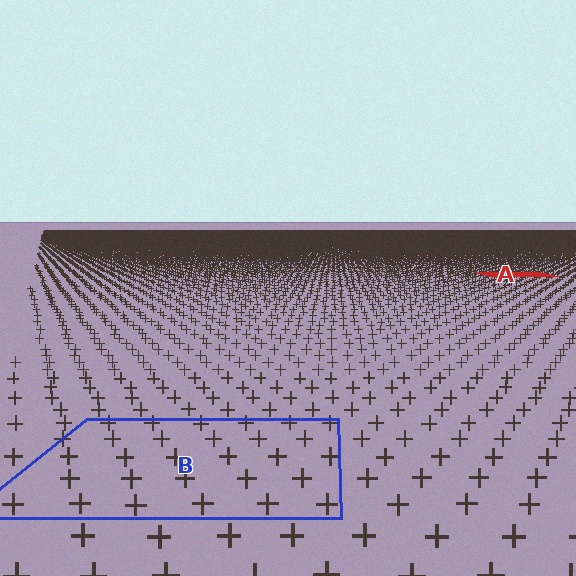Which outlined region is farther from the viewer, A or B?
Region A is farther from the viewer — the texture elements inside it appear smaller and more densely packed.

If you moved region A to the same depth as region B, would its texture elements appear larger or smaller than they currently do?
They would appear larger. At a closer depth, the same texture elements are projected at a bigger on-screen size.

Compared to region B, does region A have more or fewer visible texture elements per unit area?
Region A has more texture elements per unit area — they are packed more densely because it is farther away.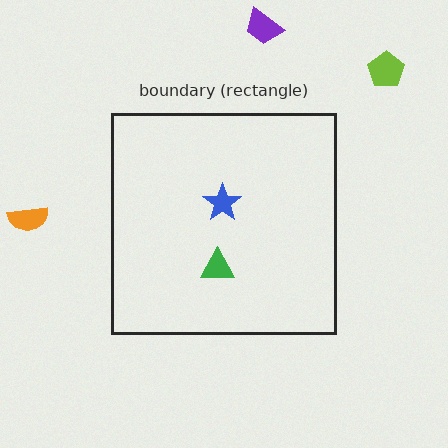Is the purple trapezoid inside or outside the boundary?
Outside.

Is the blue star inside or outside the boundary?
Inside.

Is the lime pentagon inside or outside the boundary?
Outside.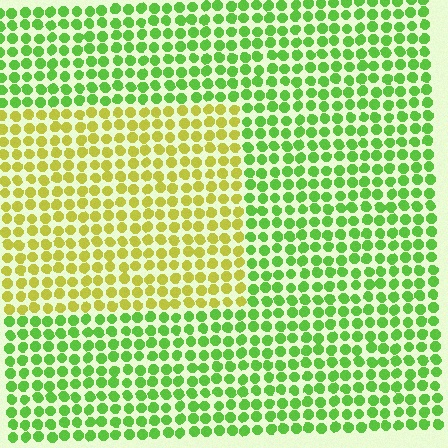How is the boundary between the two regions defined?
The boundary is defined purely by a slight shift in hue (about 44 degrees). Spacing, size, and orientation are identical on both sides.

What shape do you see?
I see a rectangle.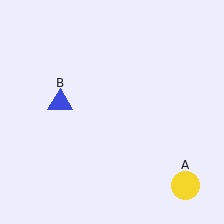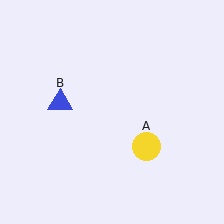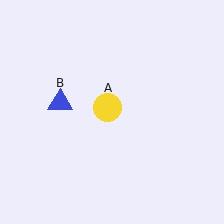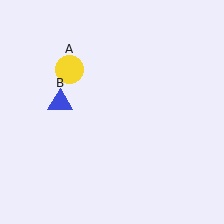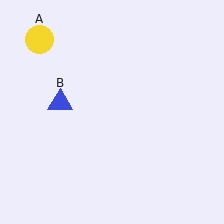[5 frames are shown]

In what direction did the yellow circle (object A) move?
The yellow circle (object A) moved up and to the left.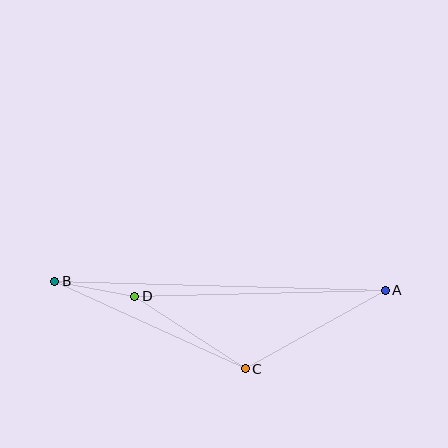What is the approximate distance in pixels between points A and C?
The distance between A and C is approximately 160 pixels.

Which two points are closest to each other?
Points B and D are closest to each other.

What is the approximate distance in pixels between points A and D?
The distance between A and D is approximately 250 pixels.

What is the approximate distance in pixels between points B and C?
The distance between B and C is approximately 209 pixels.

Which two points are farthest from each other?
Points A and B are farthest from each other.